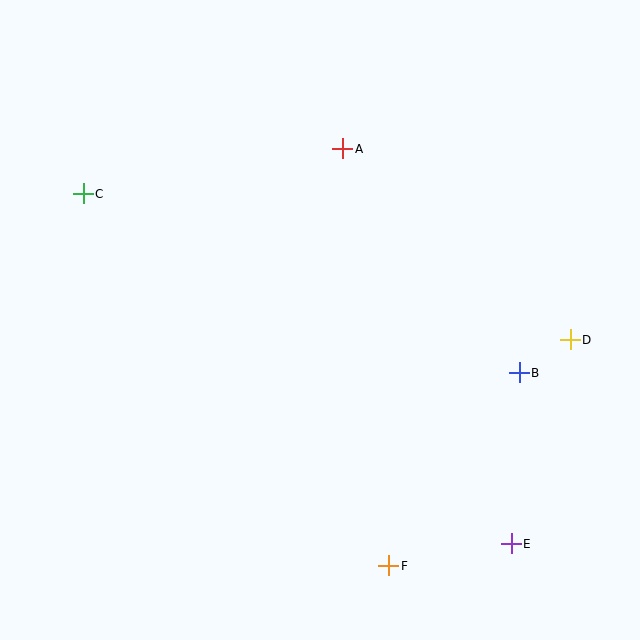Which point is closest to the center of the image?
Point A at (343, 149) is closest to the center.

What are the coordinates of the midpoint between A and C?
The midpoint between A and C is at (213, 171).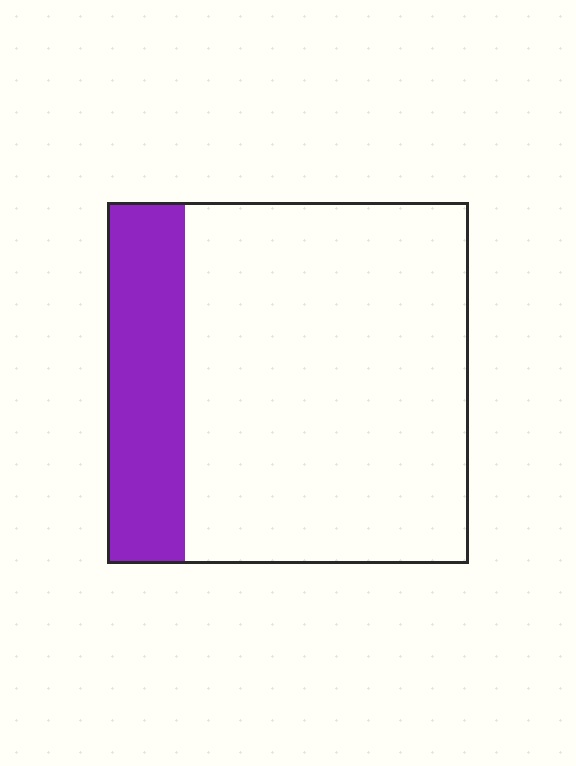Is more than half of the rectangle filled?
No.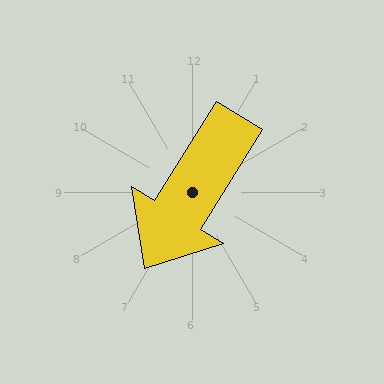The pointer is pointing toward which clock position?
Roughly 7 o'clock.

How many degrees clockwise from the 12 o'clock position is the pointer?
Approximately 212 degrees.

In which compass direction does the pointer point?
Southwest.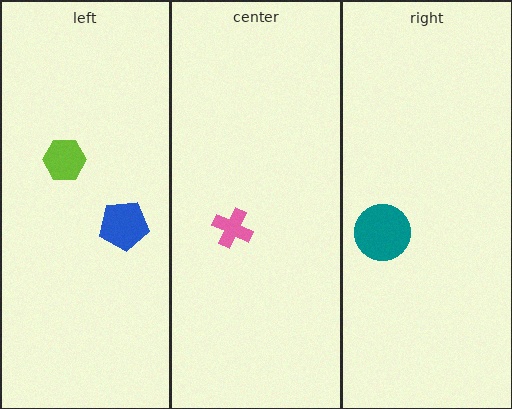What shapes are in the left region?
The blue pentagon, the lime hexagon.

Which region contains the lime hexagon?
The left region.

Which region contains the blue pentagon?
The left region.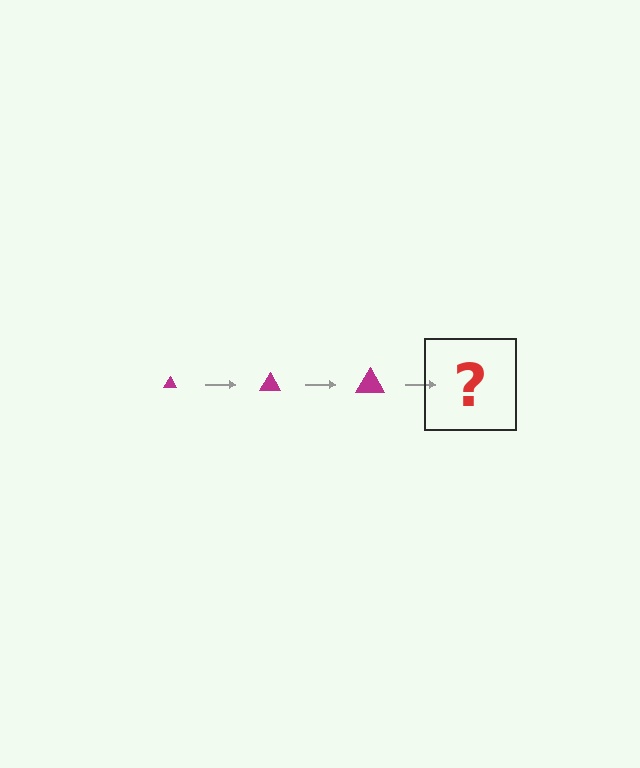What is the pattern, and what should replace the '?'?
The pattern is that the triangle gets progressively larger each step. The '?' should be a magenta triangle, larger than the previous one.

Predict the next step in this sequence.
The next step is a magenta triangle, larger than the previous one.